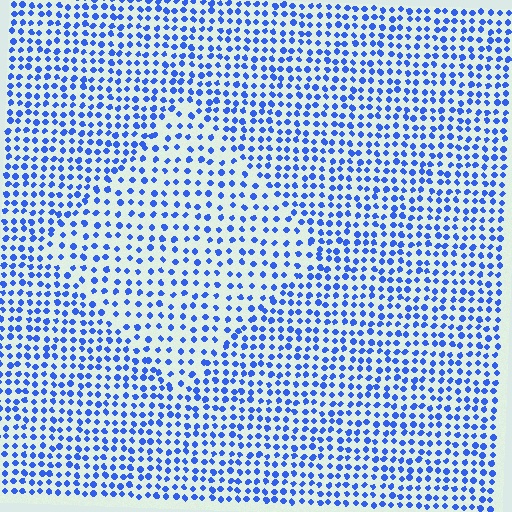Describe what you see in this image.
The image contains small blue elements arranged at two different densities. A diamond-shaped region is visible where the elements are less densely packed than the surrounding area.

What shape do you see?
I see a diamond.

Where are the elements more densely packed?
The elements are more densely packed outside the diamond boundary.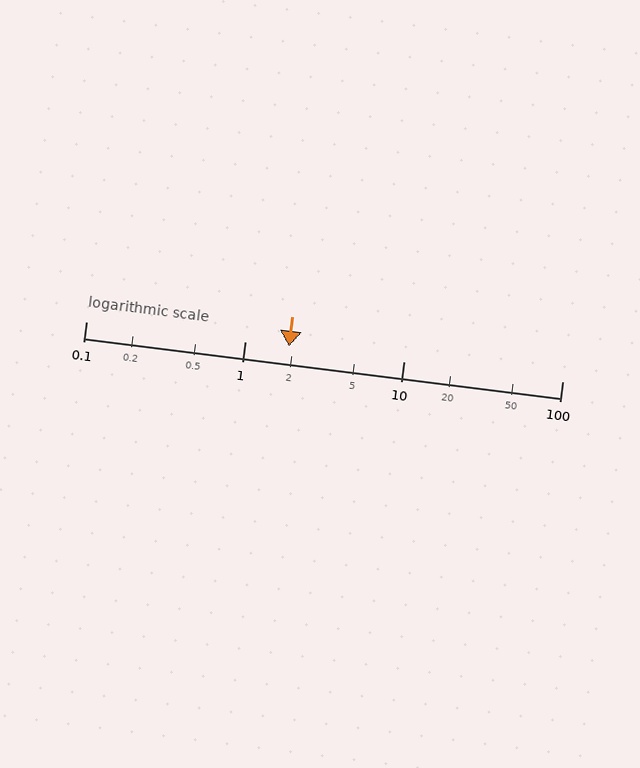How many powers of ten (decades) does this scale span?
The scale spans 3 decades, from 0.1 to 100.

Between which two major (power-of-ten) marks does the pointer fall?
The pointer is between 1 and 10.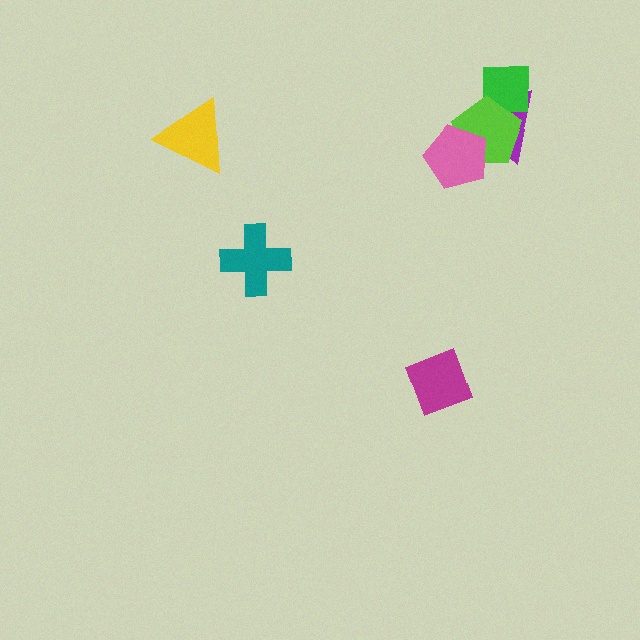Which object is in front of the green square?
The lime pentagon is in front of the green square.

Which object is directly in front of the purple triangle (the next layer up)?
The green square is directly in front of the purple triangle.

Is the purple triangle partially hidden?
Yes, it is partially covered by another shape.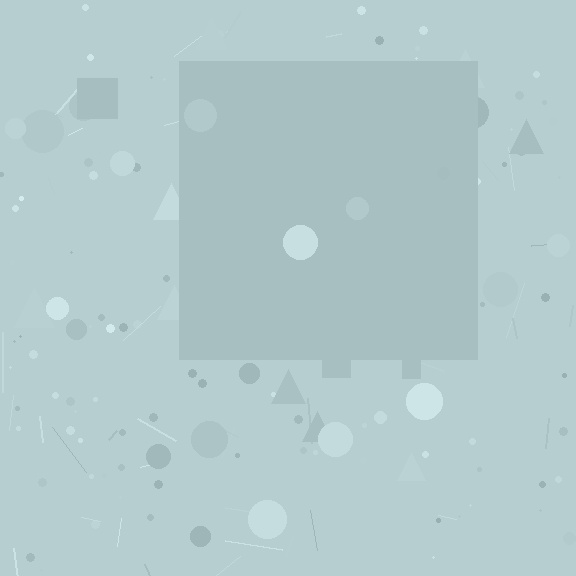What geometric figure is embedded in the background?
A square is embedded in the background.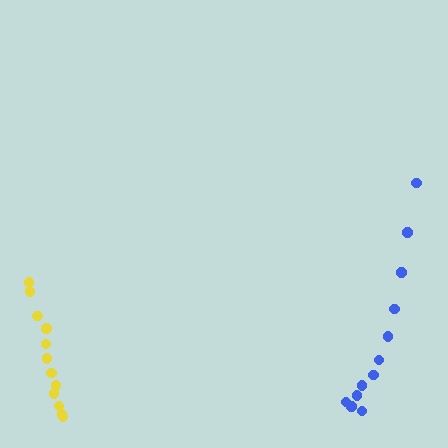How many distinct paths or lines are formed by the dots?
There are 2 distinct paths.